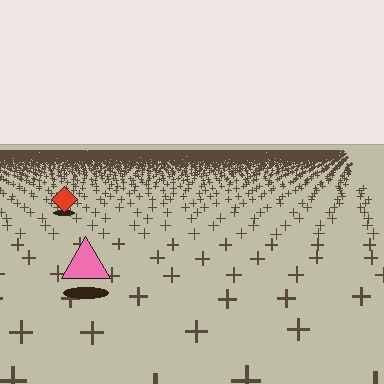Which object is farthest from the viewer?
The red diamond is farthest from the viewer. It appears smaller and the ground texture around it is denser.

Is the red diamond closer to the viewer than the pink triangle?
No. The pink triangle is closer — you can tell from the texture gradient: the ground texture is coarser near it.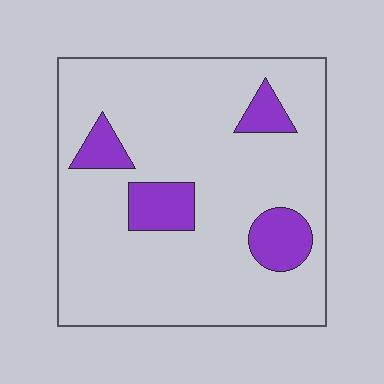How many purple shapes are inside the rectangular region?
4.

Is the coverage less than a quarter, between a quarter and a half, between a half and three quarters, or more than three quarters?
Less than a quarter.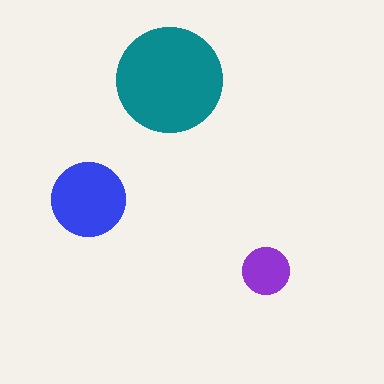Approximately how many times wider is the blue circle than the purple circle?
About 1.5 times wider.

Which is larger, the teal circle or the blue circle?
The teal one.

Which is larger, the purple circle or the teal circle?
The teal one.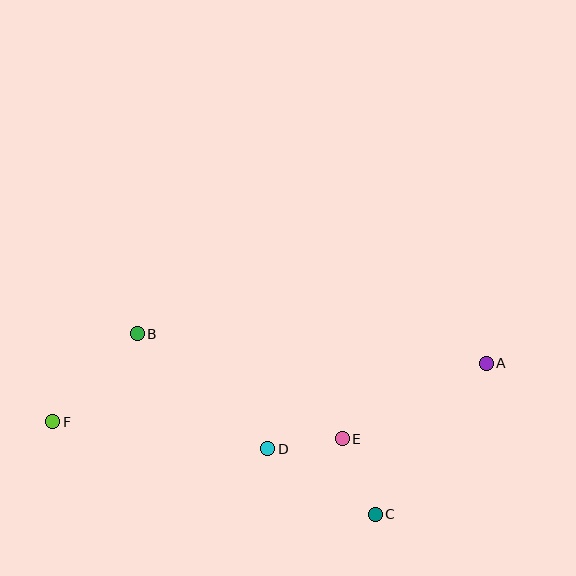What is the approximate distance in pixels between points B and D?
The distance between B and D is approximately 174 pixels.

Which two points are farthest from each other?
Points A and F are farthest from each other.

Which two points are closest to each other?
Points D and E are closest to each other.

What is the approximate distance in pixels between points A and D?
The distance between A and D is approximately 235 pixels.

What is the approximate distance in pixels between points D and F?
The distance between D and F is approximately 217 pixels.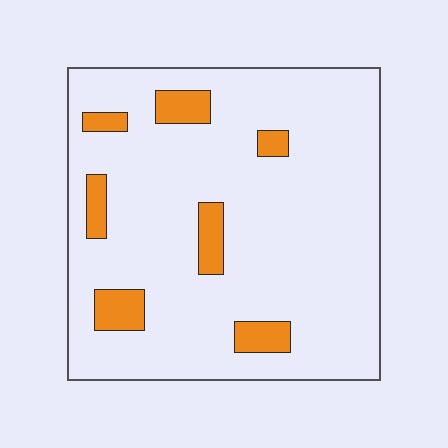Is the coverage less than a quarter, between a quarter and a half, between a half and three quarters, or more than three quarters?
Less than a quarter.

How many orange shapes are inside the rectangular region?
7.